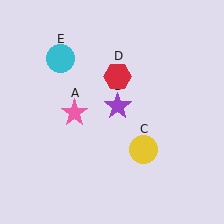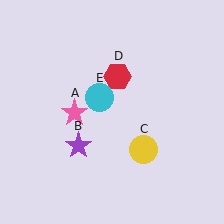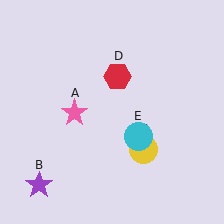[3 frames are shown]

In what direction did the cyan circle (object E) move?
The cyan circle (object E) moved down and to the right.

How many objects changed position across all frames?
2 objects changed position: purple star (object B), cyan circle (object E).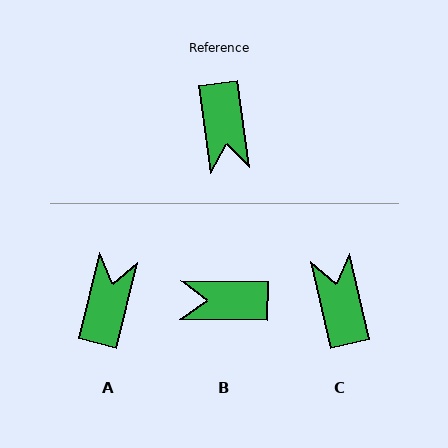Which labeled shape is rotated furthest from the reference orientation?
C, about 175 degrees away.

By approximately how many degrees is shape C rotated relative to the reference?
Approximately 175 degrees clockwise.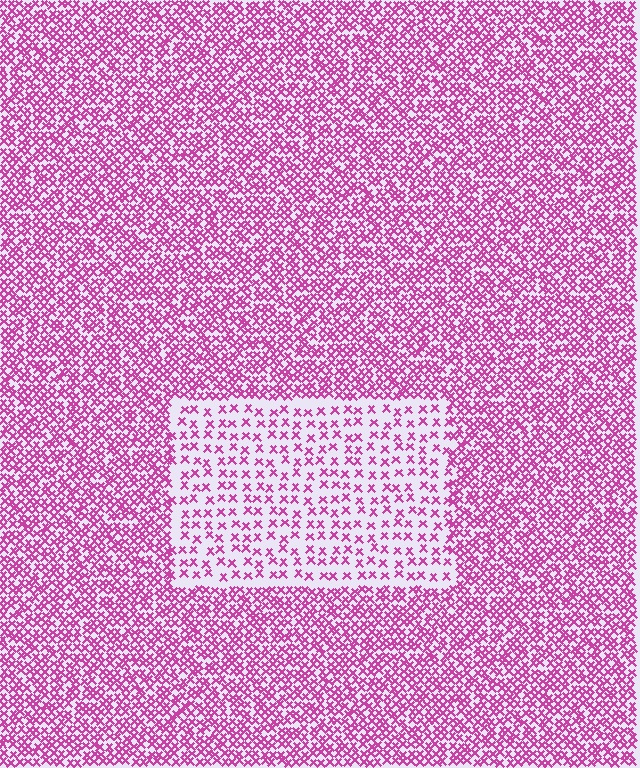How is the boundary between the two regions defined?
The boundary is defined by a change in element density (approximately 2.4x ratio). All elements are the same color, size, and shape.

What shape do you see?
I see a rectangle.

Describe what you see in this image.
The image contains small magenta elements arranged at two different densities. A rectangle-shaped region is visible where the elements are less densely packed than the surrounding area.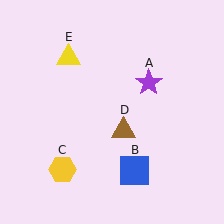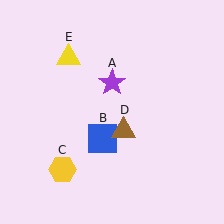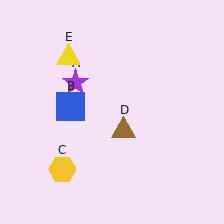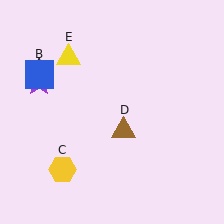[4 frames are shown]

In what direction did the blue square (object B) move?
The blue square (object B) moved up and to the left.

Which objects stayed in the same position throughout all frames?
Yellow hexagon (object C) and brown triangle (object D) and yellow triangle (object E) remained stationary.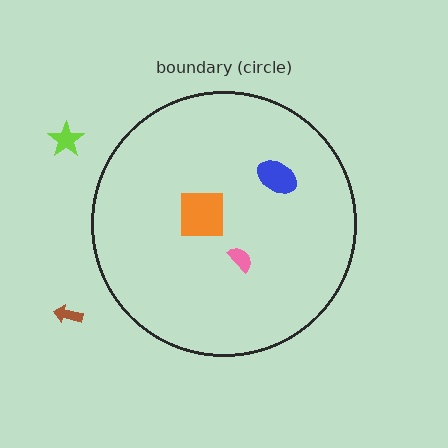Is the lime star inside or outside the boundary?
Outside.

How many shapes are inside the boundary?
3 inside, 2 outside.